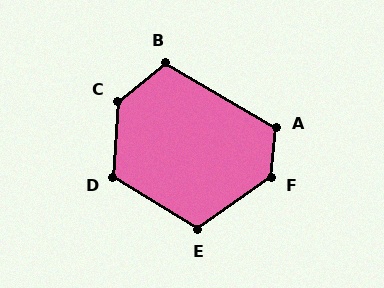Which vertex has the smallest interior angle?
B, at approximately 110 degrees.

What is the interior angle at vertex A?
Approximately 114 degrees (obtuse).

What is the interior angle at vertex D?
Approximately 118 degrees (obtuse).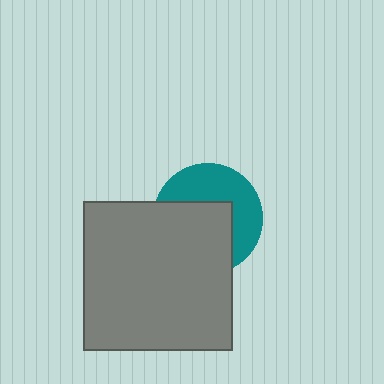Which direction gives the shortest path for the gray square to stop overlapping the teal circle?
Moving toward the lower-left gives the shortest separation.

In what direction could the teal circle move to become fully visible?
The teal circle could move toward the upper-right. That would shift it out from behind the gray square entirely.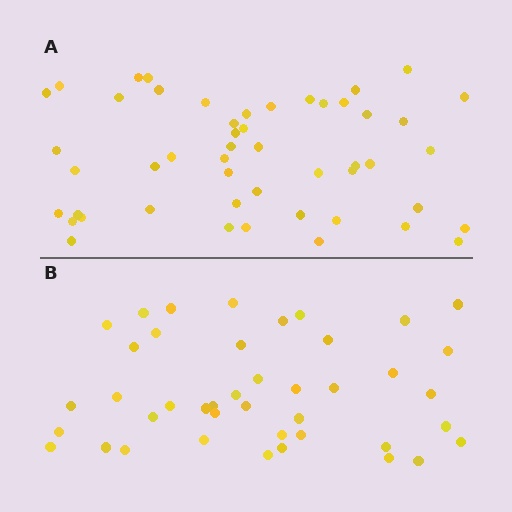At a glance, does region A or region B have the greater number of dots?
Region A (the top region) has more dots.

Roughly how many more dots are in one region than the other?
Region A has roughly 8 or so more dots than region B.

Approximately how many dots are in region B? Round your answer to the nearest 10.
About 40 dots. (The exact count is 42, which rounds to 40.)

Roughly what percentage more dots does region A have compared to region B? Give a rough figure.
About 20% more.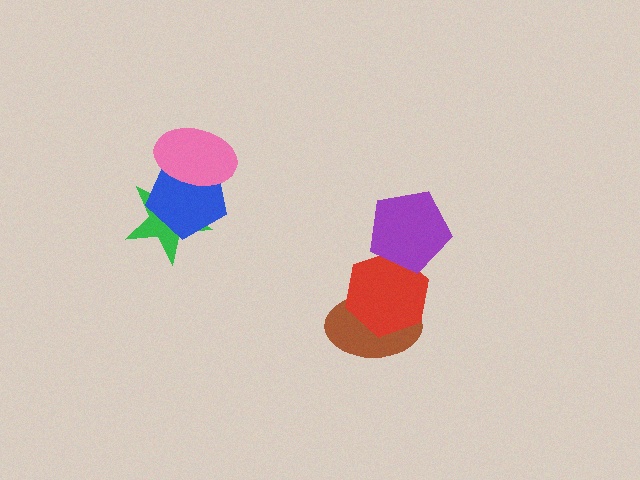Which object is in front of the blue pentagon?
The pink ellipse is in front of the blue pentagon.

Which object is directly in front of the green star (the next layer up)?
The blue pentagon is directly in front of the green star.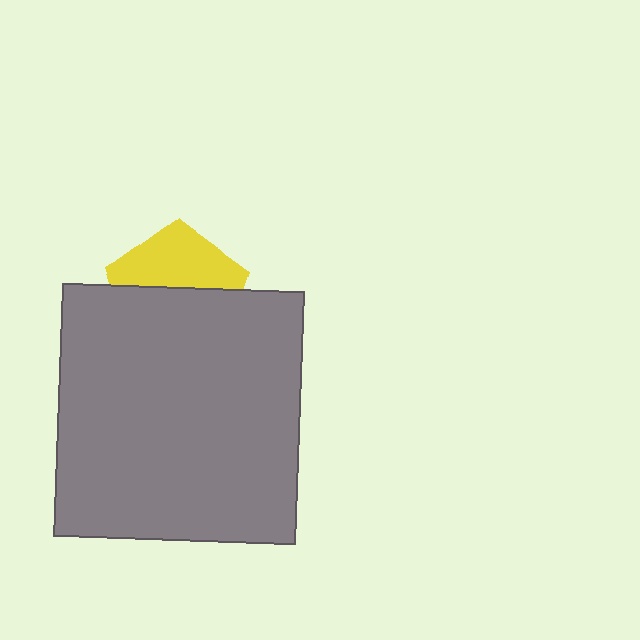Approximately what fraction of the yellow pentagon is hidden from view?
Roughly 57% of the yellow pentagon is hidden behind the gray rectangle.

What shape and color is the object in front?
The object in front is a gray rectangle.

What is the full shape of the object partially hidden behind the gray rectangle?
The partially hidden object is a yellow pentagon.